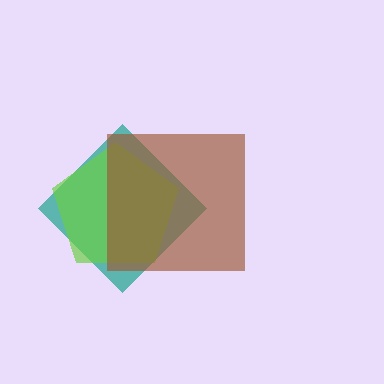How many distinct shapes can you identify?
There are 3 distinct shapes: a teal diamond, a lime pentagon, a brown square.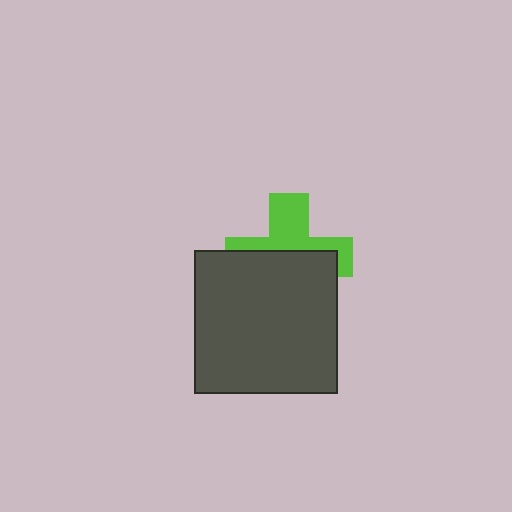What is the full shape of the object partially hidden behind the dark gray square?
The partially hidden object is a lime cross.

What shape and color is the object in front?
The object in front is a dark gray square.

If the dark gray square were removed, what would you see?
You would see the complete lime cross.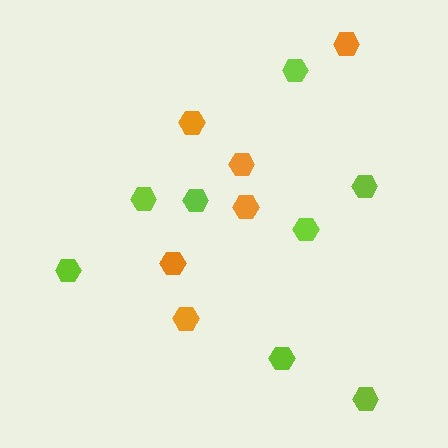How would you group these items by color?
There are 2 groups: one group of lime hexagons (8) and one group of orange hexagons (6).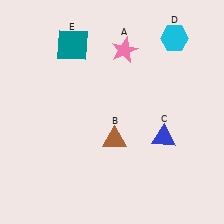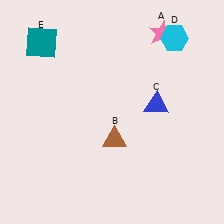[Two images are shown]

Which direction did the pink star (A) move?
The pink star (A) moved right.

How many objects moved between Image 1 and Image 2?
3 objects moved between the two images.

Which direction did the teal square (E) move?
The teal square (E) moved left.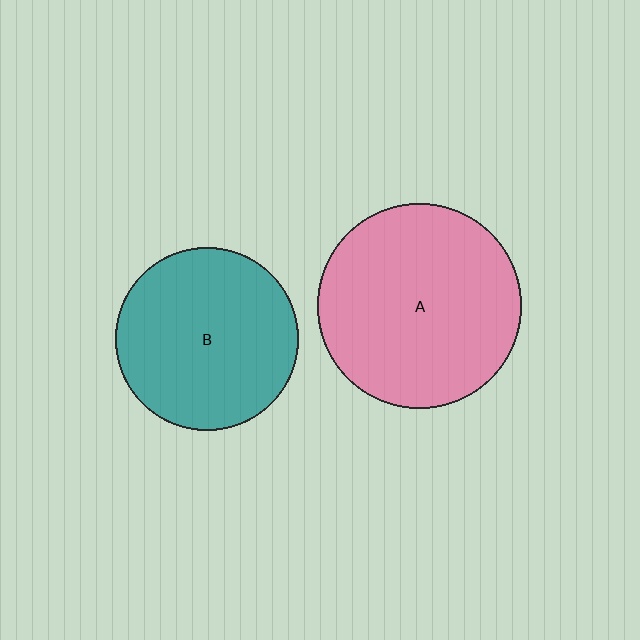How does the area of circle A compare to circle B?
Approximately 1.2 times.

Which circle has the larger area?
Circle A (pink).